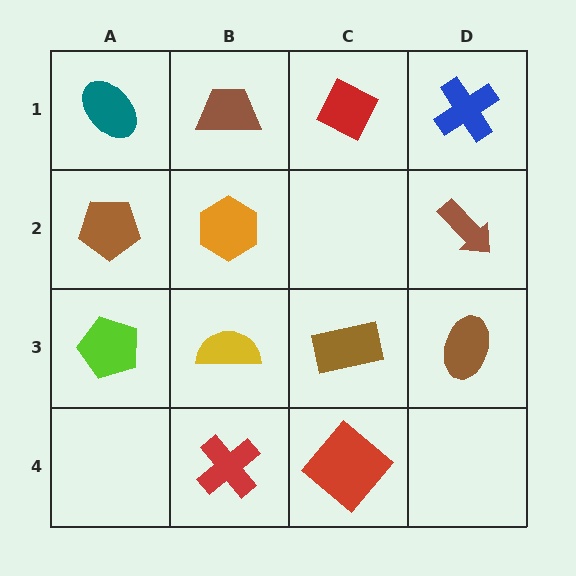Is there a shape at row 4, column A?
No, that cell is empty.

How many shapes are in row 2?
3 shapes.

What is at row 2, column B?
An orange hexagon.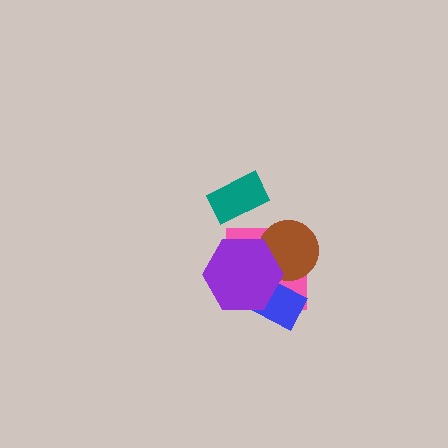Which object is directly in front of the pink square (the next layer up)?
The blue rectangle is directly in front of the pink square.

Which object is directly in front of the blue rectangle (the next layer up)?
The brown circle is directly in front of the blue rectangle.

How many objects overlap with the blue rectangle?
3 objects overlap with the blue rectangle.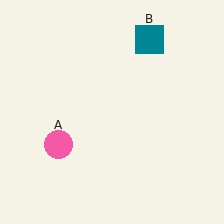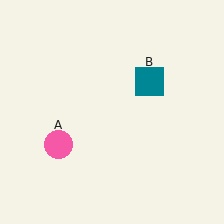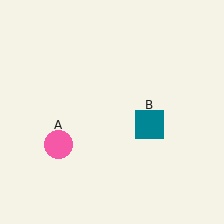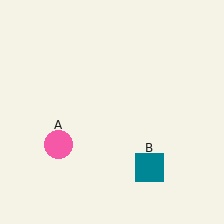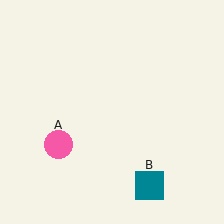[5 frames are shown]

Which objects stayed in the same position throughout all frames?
Pink circle (object A) remained stationary.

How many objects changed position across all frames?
1 object changed position: teal square (object B).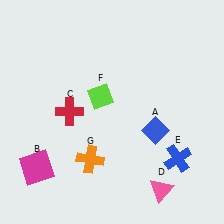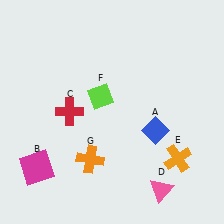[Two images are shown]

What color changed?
The cross (E) changed from blue in Image 1 to orange in Image 2.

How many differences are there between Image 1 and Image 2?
There is 1 difference between the two images.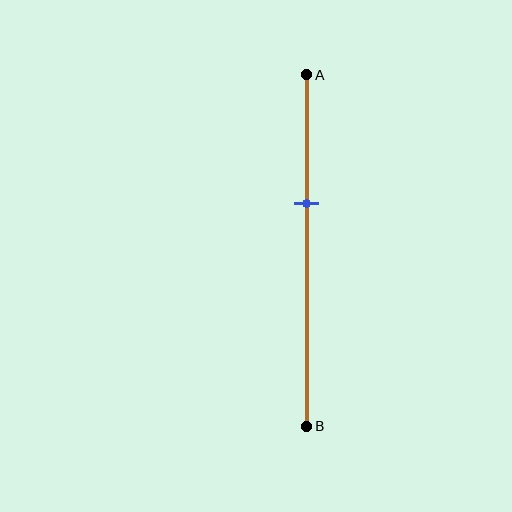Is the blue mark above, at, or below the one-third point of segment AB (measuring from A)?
The blue mark is below the one-third point of segment AB.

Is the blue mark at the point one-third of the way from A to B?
No, the mark is at about 35% from A, not at the 33% one-third point.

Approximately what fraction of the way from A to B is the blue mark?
The blue mark is approximately 35% of the way from A to B.